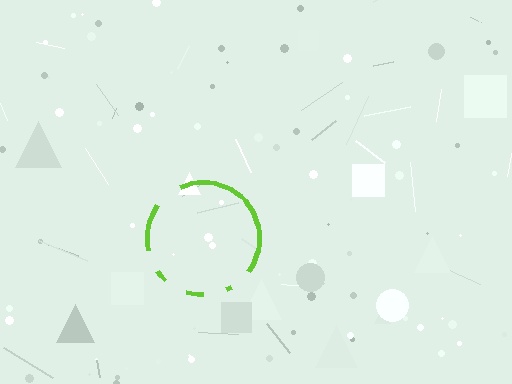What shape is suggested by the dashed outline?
The dashed outline suggests a circle.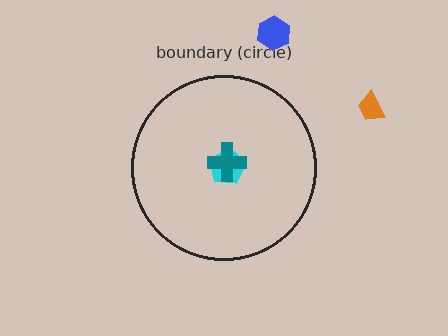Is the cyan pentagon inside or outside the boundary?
Inside.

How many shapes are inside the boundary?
2 inside, 2 outside.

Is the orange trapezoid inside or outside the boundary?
Outside.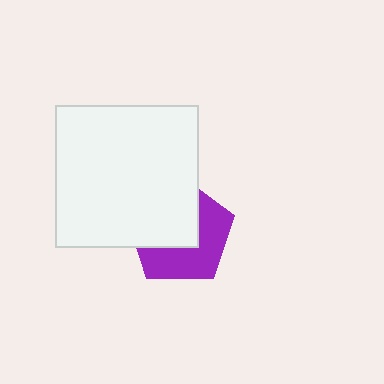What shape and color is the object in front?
The object in front is a white square.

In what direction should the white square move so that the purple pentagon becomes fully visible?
The white square should move toward the upper-left. That is the shortest direction to clear the overlap and leave the purple pentagon fully visible.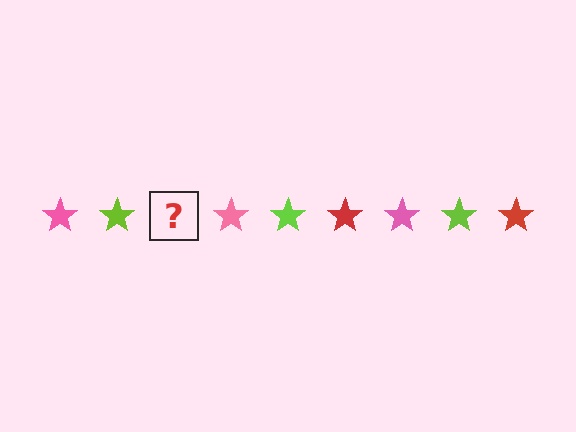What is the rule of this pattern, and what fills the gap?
The rule is that the pattern cycles through pink, lime, red stars. The gap should be filled with a red star.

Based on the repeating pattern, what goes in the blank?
The blank should be a red star.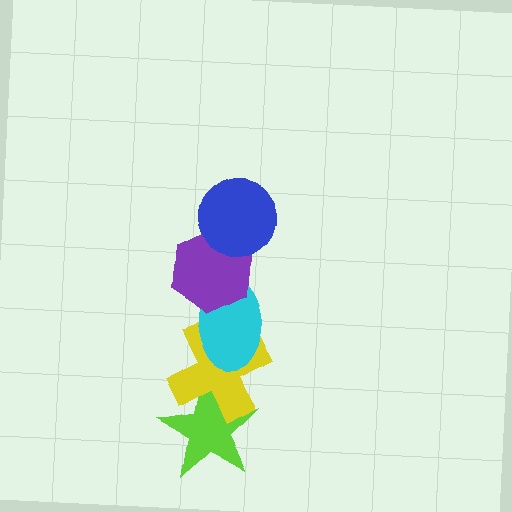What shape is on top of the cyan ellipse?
The purple hexagon is on top of the cyan ellipse.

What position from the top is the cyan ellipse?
The cyan ellipse is 3rd from the top.